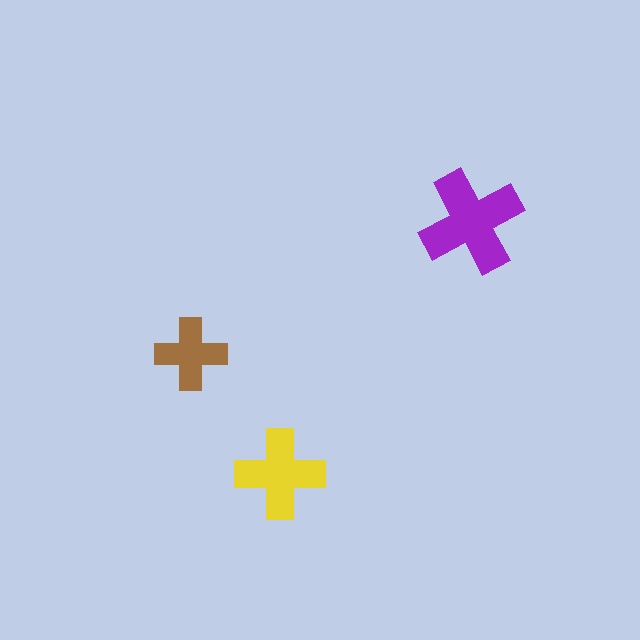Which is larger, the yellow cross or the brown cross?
The yellow one.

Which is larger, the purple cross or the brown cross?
The purple one.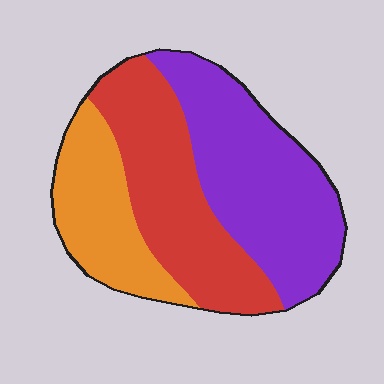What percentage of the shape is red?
Red covers 35% of the shape.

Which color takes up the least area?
Orange, at roughly 25%.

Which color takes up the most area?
Purple, at roughly 40%.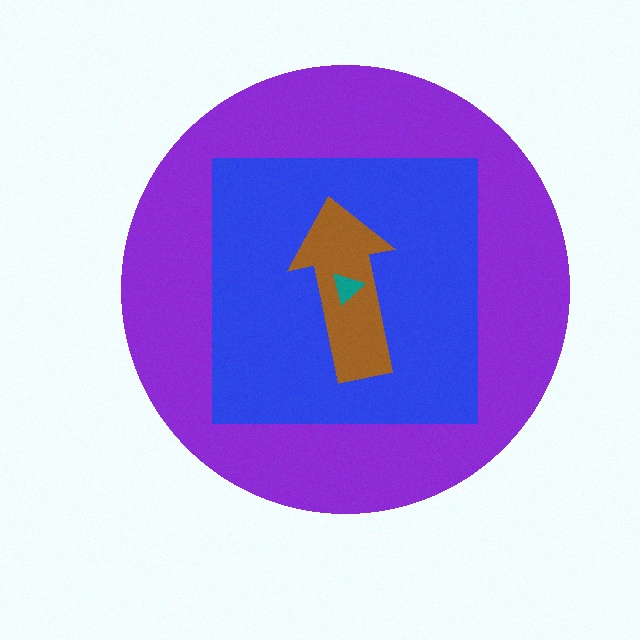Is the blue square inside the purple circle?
Yes.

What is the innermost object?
The teal triangle.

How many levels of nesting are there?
4.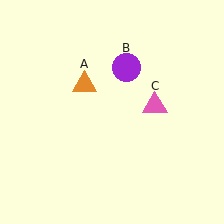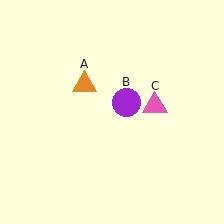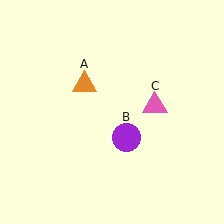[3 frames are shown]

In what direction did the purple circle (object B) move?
The purple circle (object B) moved down.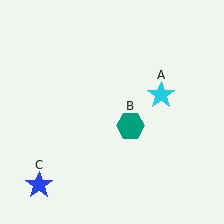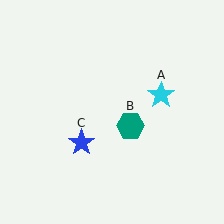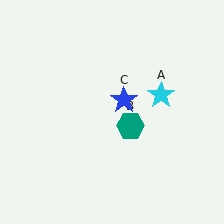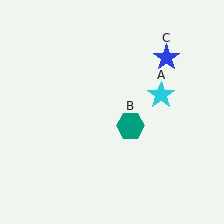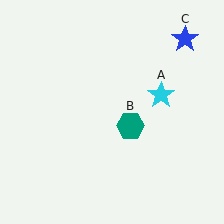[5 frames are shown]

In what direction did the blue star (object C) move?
The blue star (object C) moved up and to the right.